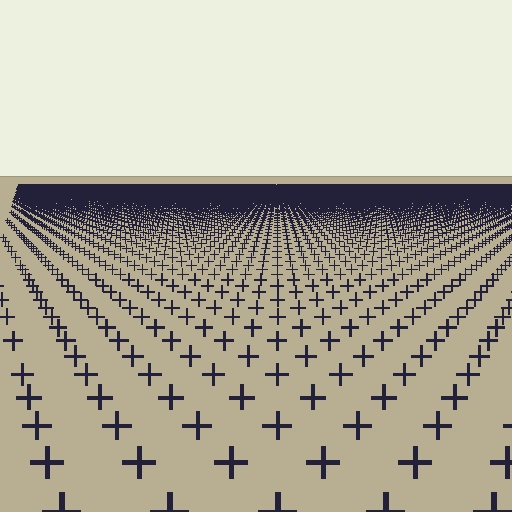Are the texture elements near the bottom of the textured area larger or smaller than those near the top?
Larger. Near the bottom, elements are closer to the viewer and appear at a bigger on-screen size.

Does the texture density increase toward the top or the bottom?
Density increases toward the top.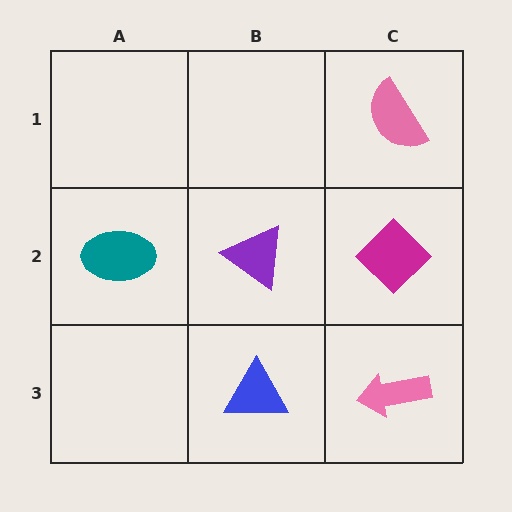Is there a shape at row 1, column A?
No, that cell is empty.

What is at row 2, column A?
A teal ellipse.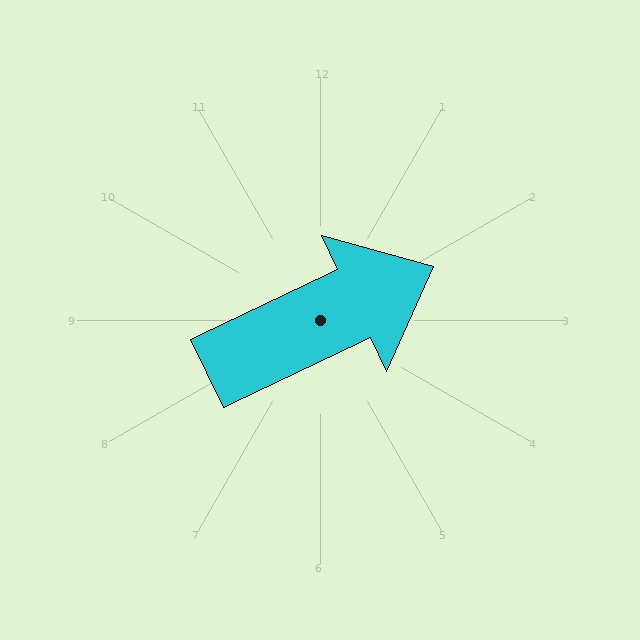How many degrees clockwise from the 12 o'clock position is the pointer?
Approximately 65 degrees.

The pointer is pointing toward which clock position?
Roughly 2 o'clock.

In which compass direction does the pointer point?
Northeast.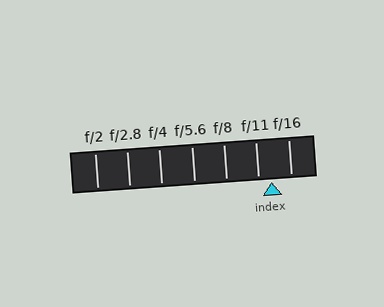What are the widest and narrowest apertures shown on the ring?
The widest aperture shown is f/2 and the narrowest is f/16.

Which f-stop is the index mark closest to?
The index mark is closest to f/11.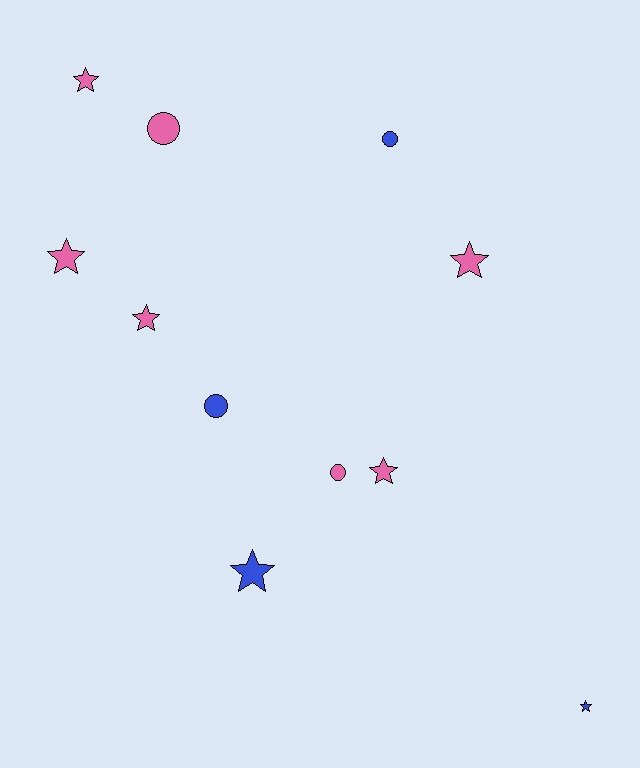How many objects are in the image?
There are 11 objects.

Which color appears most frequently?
Pink, with 7 objects.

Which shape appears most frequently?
Star, with 7 objects.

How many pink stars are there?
There are 5 pink stars.